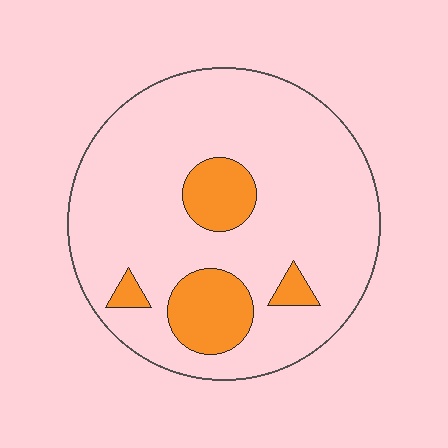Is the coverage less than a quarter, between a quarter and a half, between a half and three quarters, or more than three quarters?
Less than a quarter.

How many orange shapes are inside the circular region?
4.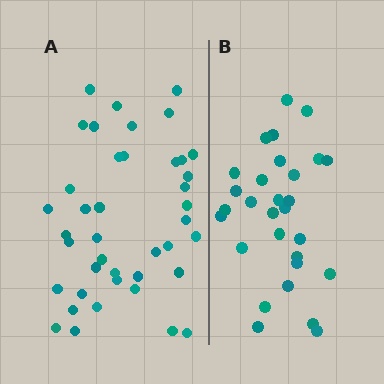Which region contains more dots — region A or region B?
Region A (the left region) has more dots.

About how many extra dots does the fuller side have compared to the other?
Region A has roughly 12 or so more dots than region B.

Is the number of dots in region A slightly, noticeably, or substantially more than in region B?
Region A has noticeably more, but not dramatically so. The ratio is roughly 1.4 to 1.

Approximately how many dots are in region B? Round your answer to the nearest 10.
About 30 dots. (The exact count is 29, which rounds to 30.)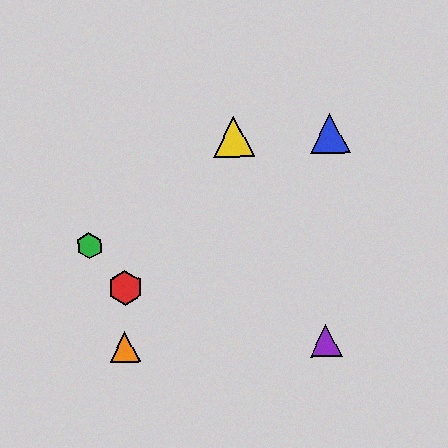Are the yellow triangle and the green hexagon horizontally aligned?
No, the yellow triangle is at y≈136 and the green hexagon is at y≈246.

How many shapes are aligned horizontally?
2 shapes (the blue triangle, the yellow triangle) are aligned horizontally.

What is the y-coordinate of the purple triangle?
The purple triangle is at y≈340.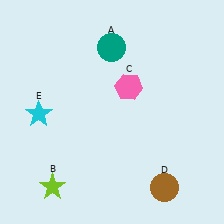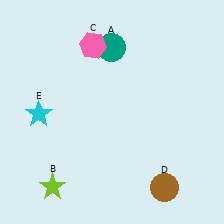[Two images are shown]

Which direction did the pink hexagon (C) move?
The pink hexagon (C) moved up.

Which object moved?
The pink hexagon (C) moved up.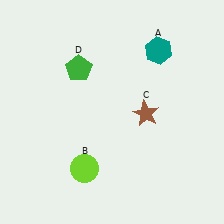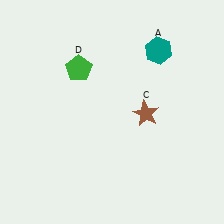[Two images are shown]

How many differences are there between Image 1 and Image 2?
There is 1 difference between the two images.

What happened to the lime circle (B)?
The lime circle (B) was removed in Image 2. It was in the bottom-left area of Image 1.